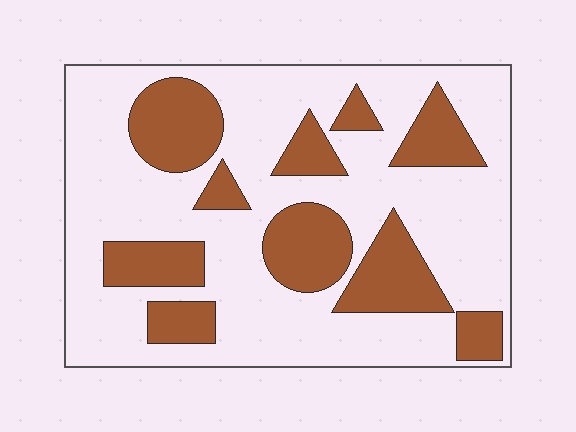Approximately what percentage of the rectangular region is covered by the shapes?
Approximately 30%.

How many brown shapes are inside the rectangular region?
10.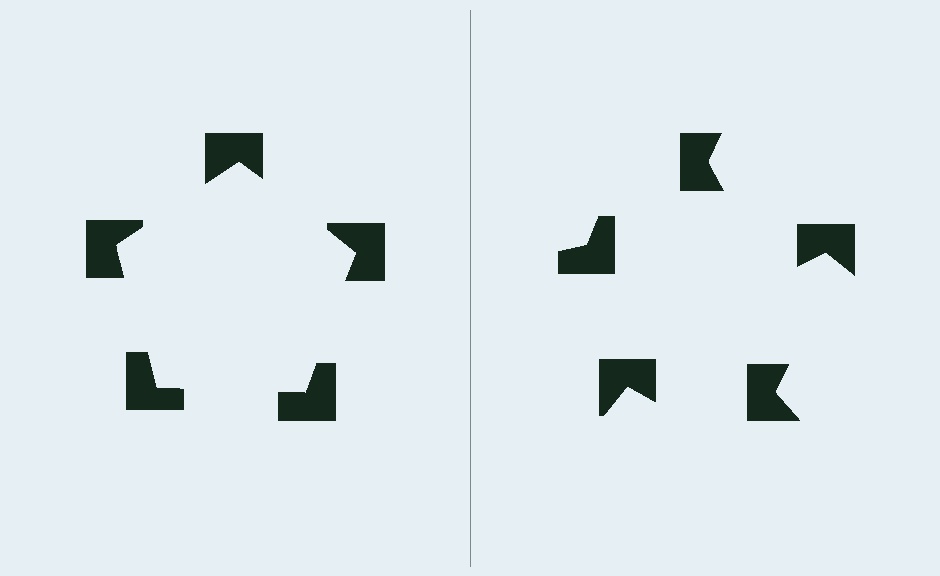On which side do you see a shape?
An illusory pentagon appears on the left side. On the right side the wedge cuts are rotated, so no coherent shape forms.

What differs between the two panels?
The notched squares are positioned identically on both sides; only the wedge orientations differ. On the left they align to a pentagon; on the right they are misaligned.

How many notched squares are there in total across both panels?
10 — 5 on each side.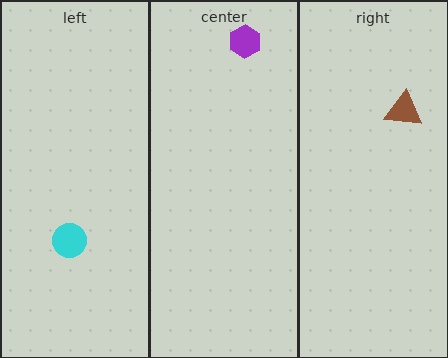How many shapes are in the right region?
1.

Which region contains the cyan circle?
The left region.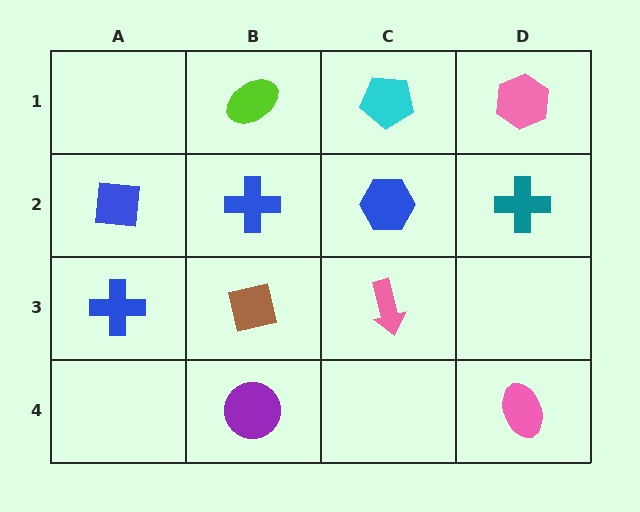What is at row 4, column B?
A purple circle.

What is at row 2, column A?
A blue square.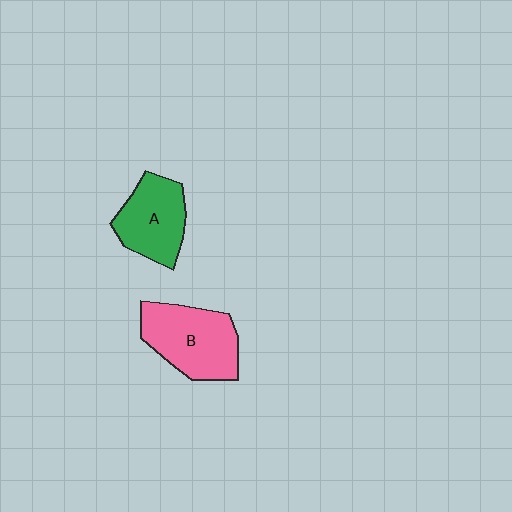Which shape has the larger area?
Shape B (pink).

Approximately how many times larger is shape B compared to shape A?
Approximately 1.2 times.